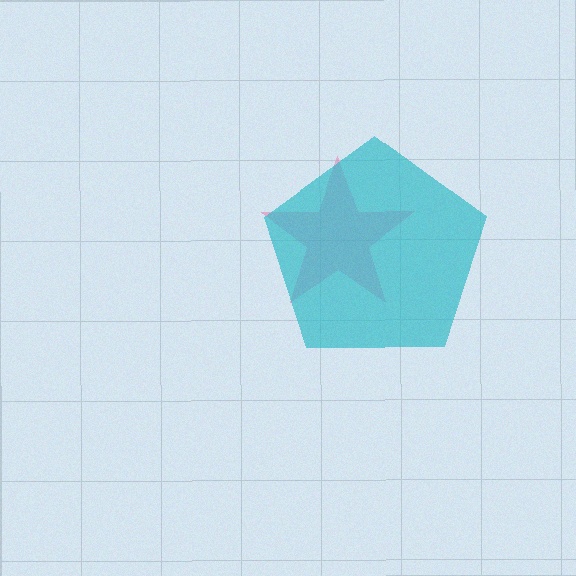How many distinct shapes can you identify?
There are 2 distinct shapes: a pink star, a cyan pentagon.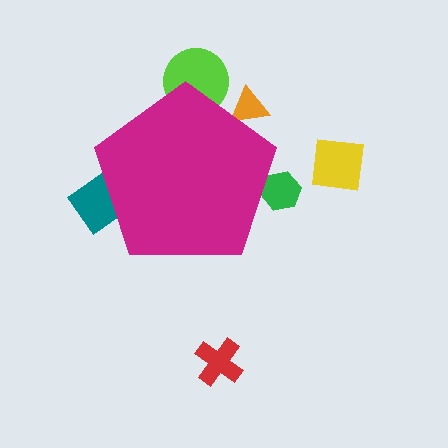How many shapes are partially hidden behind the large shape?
4 shapes are partially hidden.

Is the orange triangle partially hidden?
Yes, the orange triangle is partially hidden behind the magenta pentagon.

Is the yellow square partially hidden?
No, the yellow square is fully visible.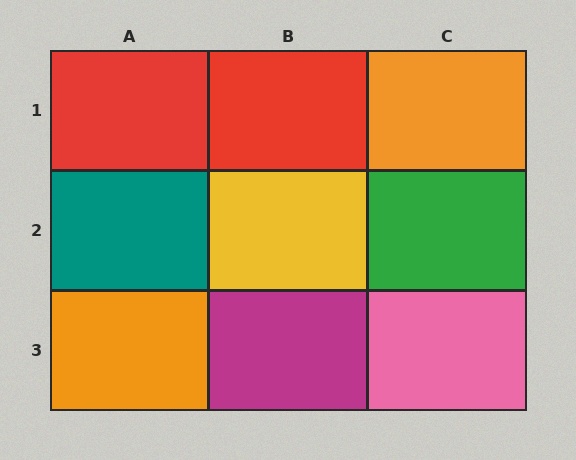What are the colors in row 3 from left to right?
Orange, magenta, pink.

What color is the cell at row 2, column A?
Teal.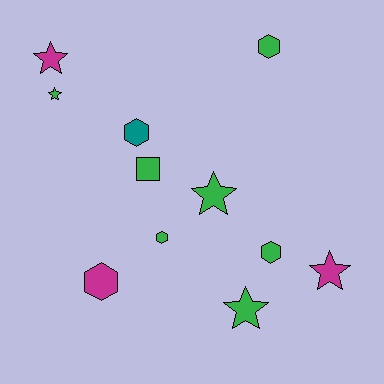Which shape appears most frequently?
Hexagon, with 5 objects.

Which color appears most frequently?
Green, with 7 objects.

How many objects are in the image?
There are 11 objects.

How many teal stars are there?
There are no teal stars.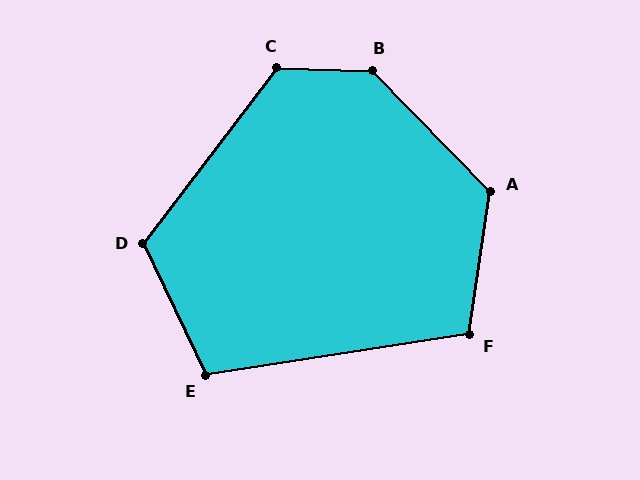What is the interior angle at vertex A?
Approximately 127 degrees (obtuse).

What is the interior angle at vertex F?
Approximately 107 degrees (obtuse).